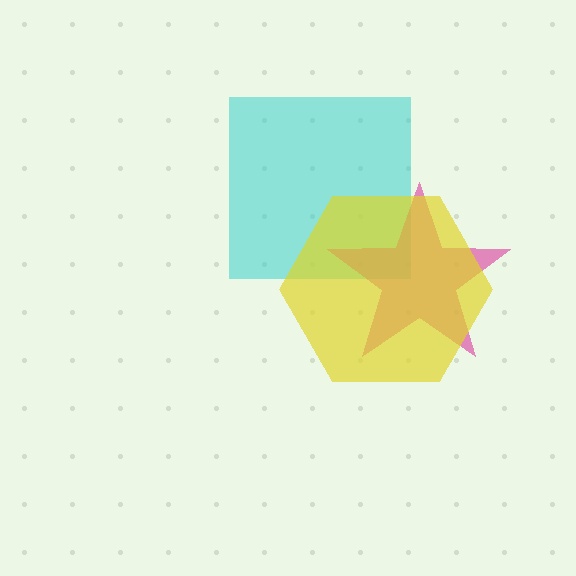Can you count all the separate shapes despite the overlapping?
Yes, there are 3 separate shapes.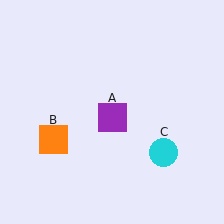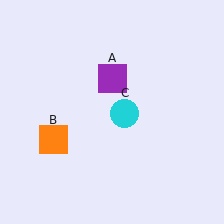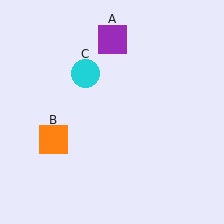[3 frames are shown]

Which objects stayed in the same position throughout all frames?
Orange square (object B) remained stationary.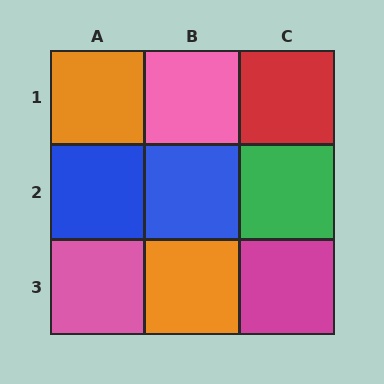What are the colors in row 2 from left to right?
Blue, blue, green.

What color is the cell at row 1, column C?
Red.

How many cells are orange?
2 cells are orange.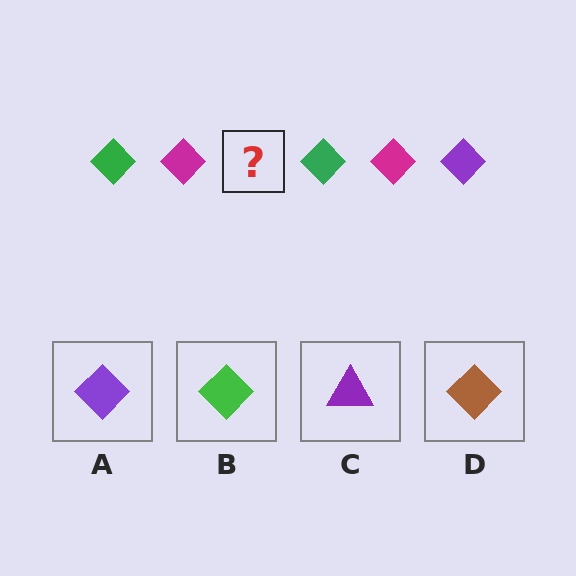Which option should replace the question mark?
Option A.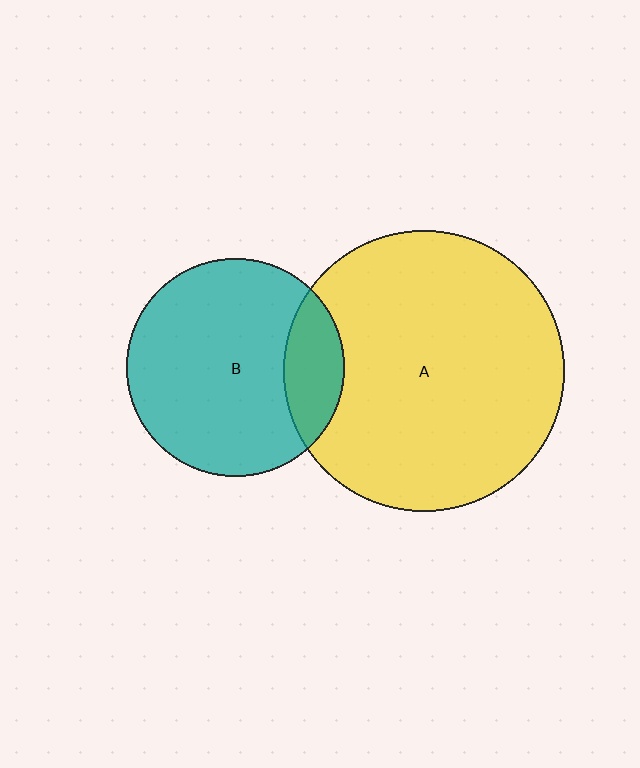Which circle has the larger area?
Circle A (yellow).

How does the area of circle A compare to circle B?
Approximately 1.7 times.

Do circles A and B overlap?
Yes.